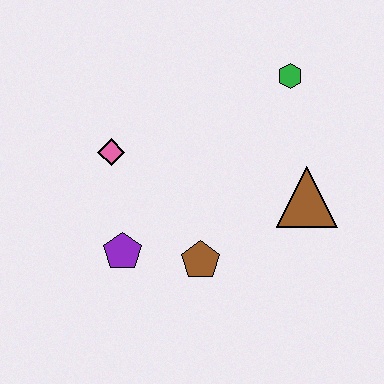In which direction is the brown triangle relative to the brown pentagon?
The brown triangle is to the right of the brown pentagon.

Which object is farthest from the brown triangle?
The pink diamond is farthest from the brown triangle.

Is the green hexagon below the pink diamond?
No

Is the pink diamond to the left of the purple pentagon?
Yes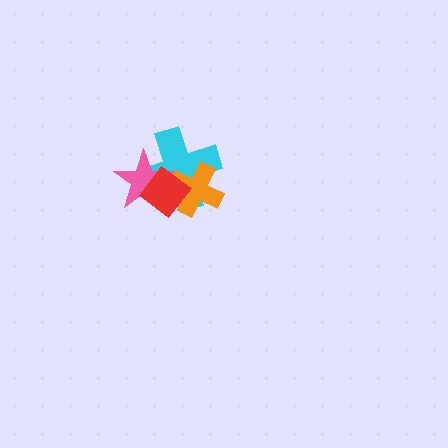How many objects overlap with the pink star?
3 objects overlap with the pink star.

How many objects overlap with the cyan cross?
3 objects overlap with the cyan cross.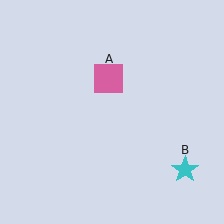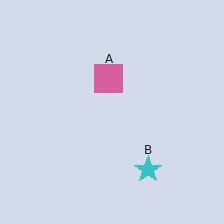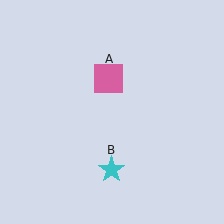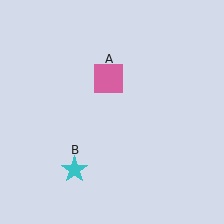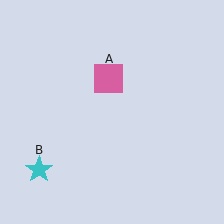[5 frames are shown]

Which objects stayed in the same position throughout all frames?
Pink square (object A) remained stationary.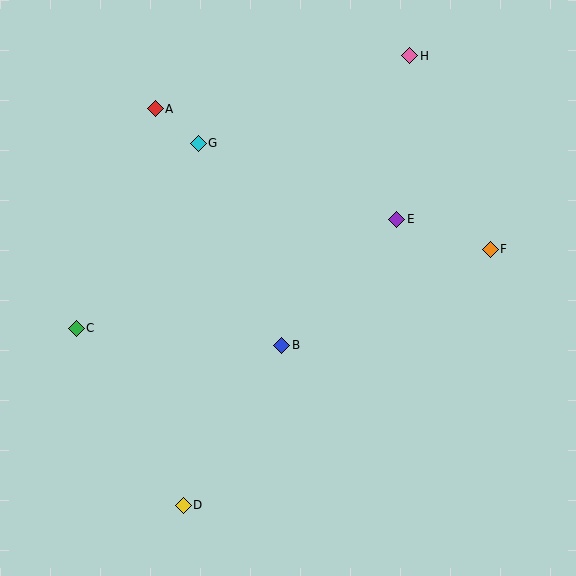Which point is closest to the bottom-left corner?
Point D is closest to the bottom-left corner.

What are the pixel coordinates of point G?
Point G is at (198, 143).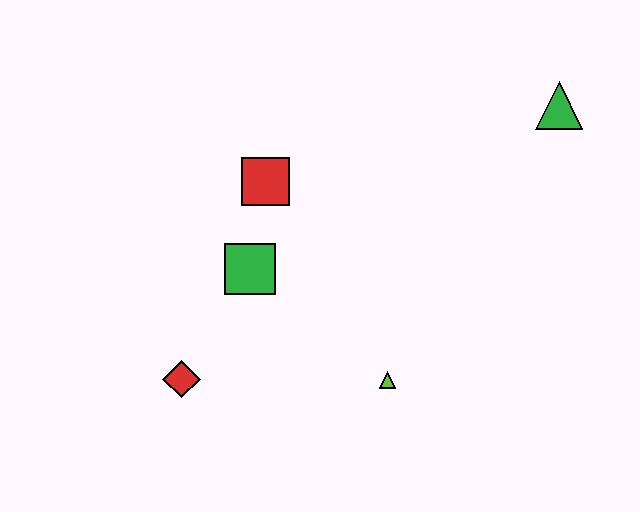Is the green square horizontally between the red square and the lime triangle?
No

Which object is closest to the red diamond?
The green square is closest to the red diamond.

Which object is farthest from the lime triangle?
The green triangle is farthest from the lime triangle.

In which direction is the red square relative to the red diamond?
The red square is above the red diamond.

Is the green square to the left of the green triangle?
Yes